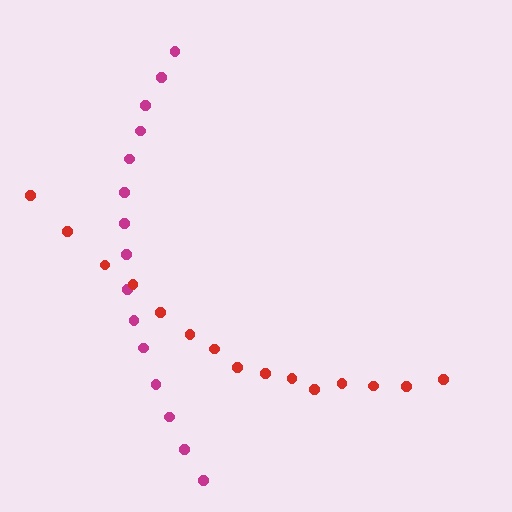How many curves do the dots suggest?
There are 2 distinct paths.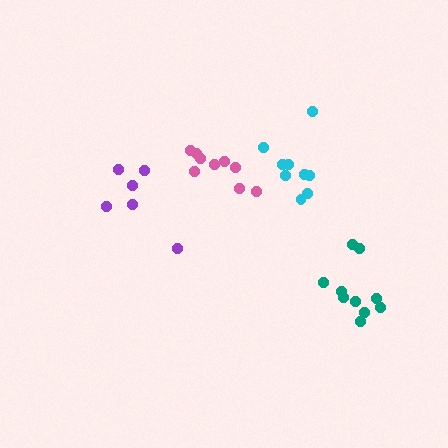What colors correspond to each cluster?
The clusters are colored: teal, pink, purple, cyan.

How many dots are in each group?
Group 1: 10 dots, Group 2: 9 dots, Group 3: 6 dots, Group 4: 9 dots (34 total).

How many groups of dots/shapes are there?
There are 4 groups.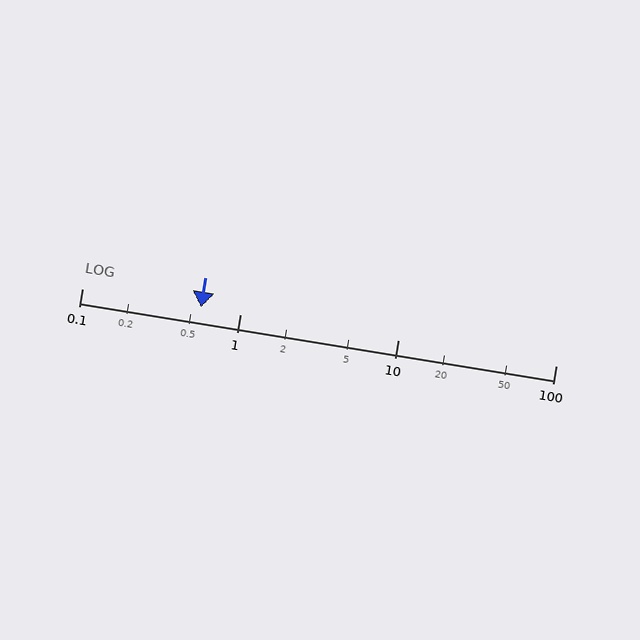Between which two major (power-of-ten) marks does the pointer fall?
The pointer is between 0.1 and 1.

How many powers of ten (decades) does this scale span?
The scale spans 3 decades, from 0.1 to 100.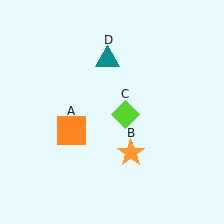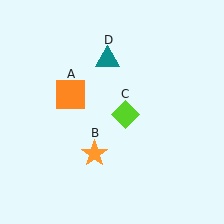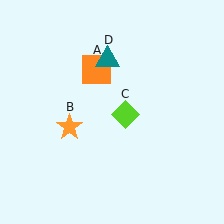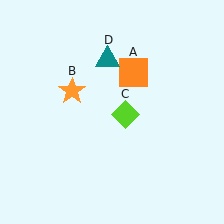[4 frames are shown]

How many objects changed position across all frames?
2 objects changed position: orange square (object A), orange star (object B).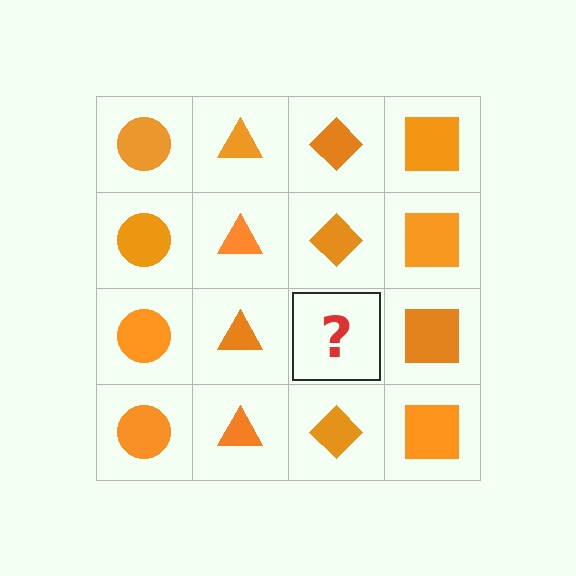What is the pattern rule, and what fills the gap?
The rule is that each column has a consistent shape. The gap should be filled with an orange diamond.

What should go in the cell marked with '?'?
The missing cell should contain an orange diamond.